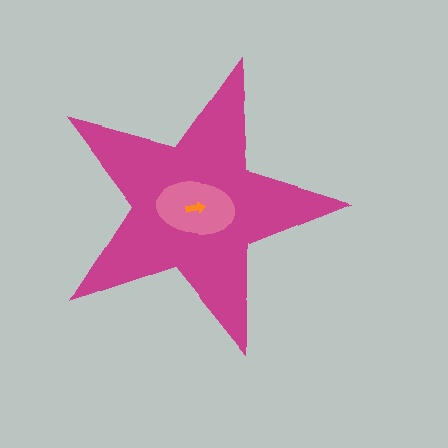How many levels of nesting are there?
3.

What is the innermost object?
The orange arrow.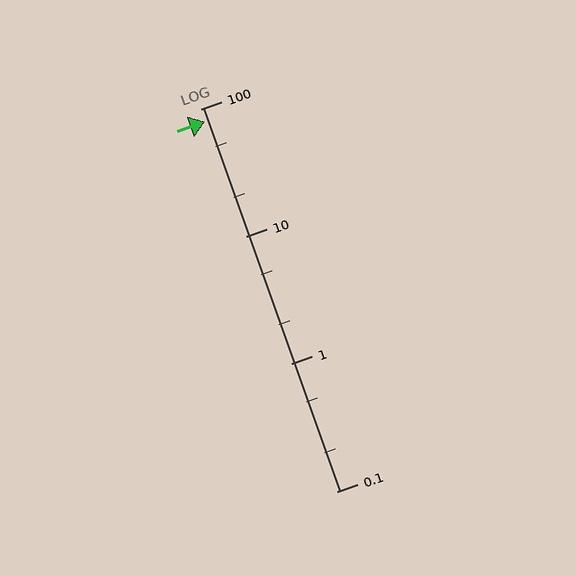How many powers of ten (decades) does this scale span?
The scale spans 3 decades, from 0.1 to 100.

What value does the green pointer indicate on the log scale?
The pointer indicates approximately 79.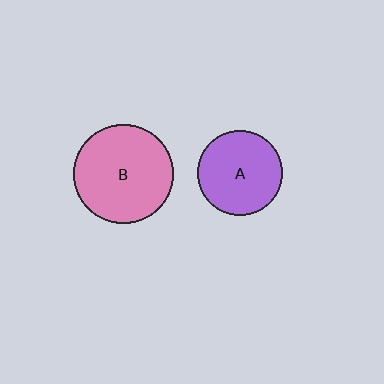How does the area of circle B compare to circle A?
Approximately 1.4 times.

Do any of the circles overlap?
No, none of the circles overlap.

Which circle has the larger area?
Circle B (pink).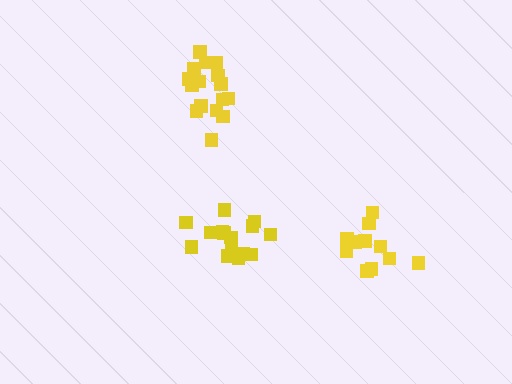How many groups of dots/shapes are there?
There are 3 groups.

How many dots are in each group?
Group 1: 15 dots, Group 2: 16 dots, Group 3: 12 dots (43 total).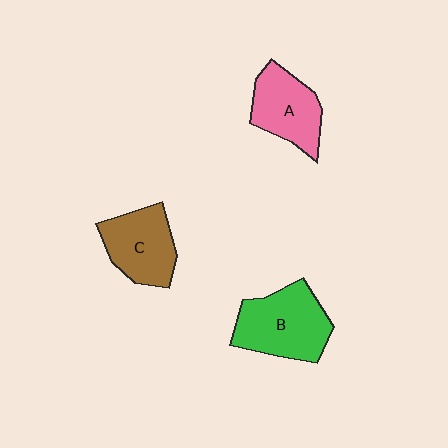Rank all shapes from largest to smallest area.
From largest to smallest: B (green), C (brown), A (pink).